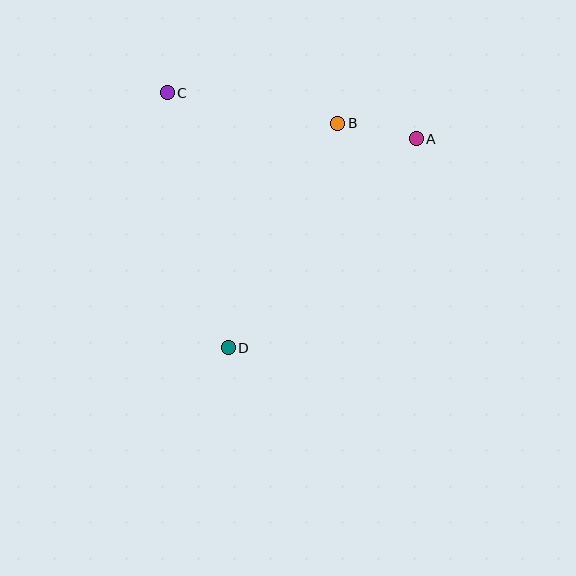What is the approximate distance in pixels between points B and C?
The distance between B and C is approximately 173 pixels.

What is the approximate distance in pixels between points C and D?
The distance between C and D is approximately 262 pixels.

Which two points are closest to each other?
Points A and B are closest to each other.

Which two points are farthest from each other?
Points A and D are farthest from each other.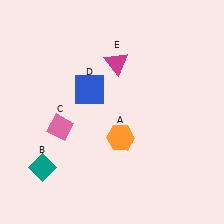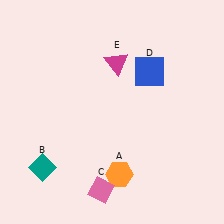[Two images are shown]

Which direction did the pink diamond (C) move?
The pink diamond (C) moved down.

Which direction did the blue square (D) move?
The blue square (D) moved right.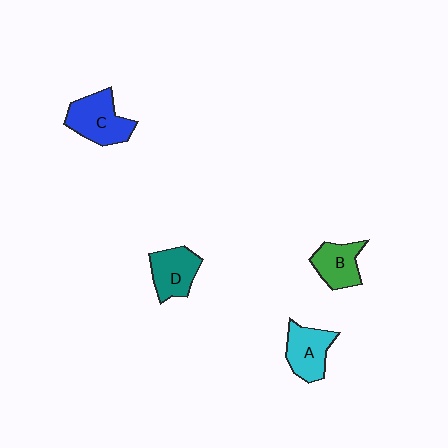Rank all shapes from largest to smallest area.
From largest to smallest: C (blue), D (teal), A (cyan), B (green).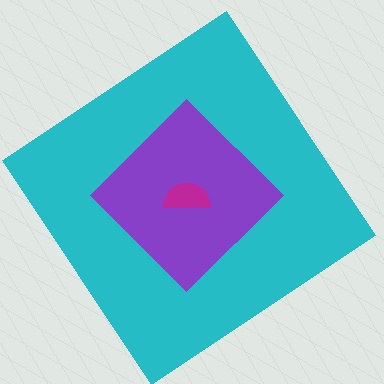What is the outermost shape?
The cyan diamond.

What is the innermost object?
The magenta semicircle.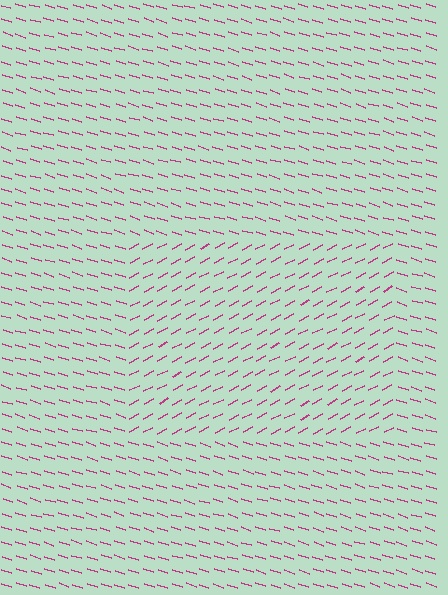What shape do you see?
I see a rectangle.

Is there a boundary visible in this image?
Yes, there is a texture boundary formed by a change in line orientation.